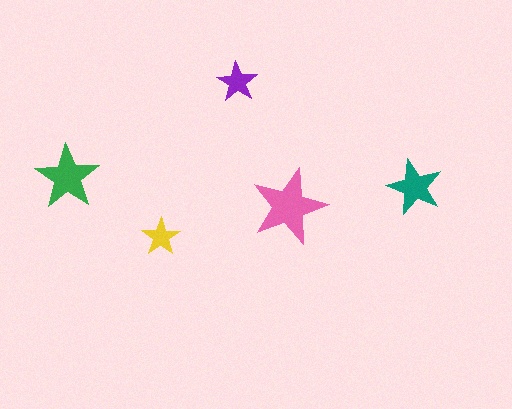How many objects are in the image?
There are 5 objects in the image.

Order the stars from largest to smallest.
the pink one, the green one, the teal one, the purple one, the yellow one.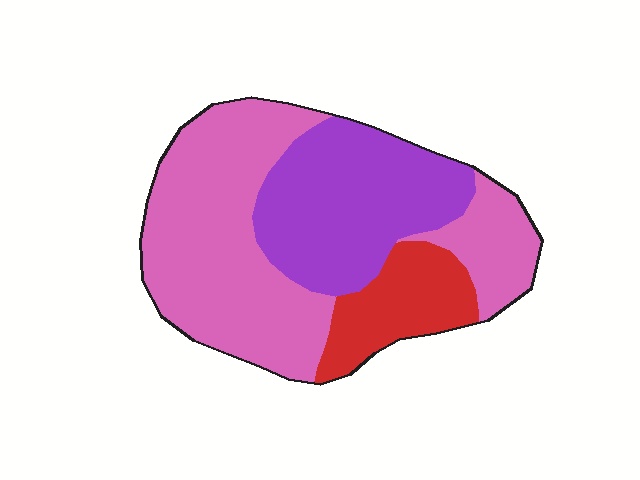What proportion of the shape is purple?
Purple covers roughly 30% of the shape.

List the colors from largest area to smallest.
From largest to smallest: pink, purple, red.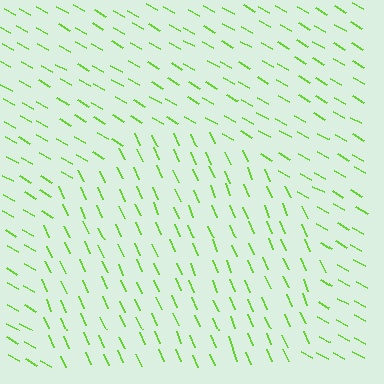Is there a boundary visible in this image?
Yes, there is a texture boundary formed by a change in line orientation.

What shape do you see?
I see a circle.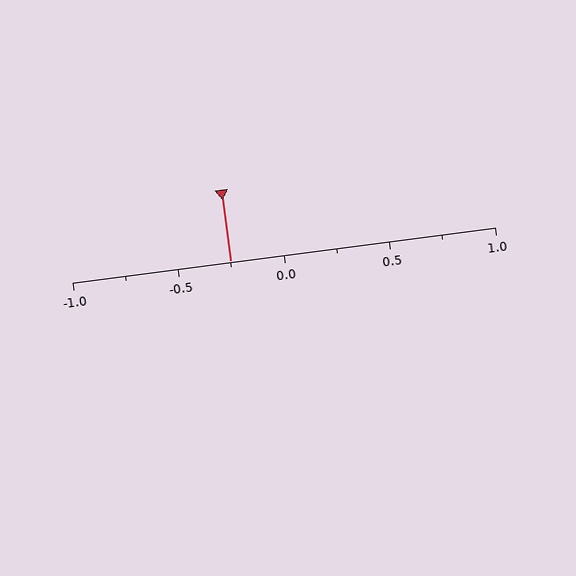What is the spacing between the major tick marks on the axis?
The major ticks are spaced 0.5 apart.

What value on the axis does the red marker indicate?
The marker indicates approximately -0.25.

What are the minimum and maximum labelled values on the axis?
The axis runs from -1.0 to 1.0.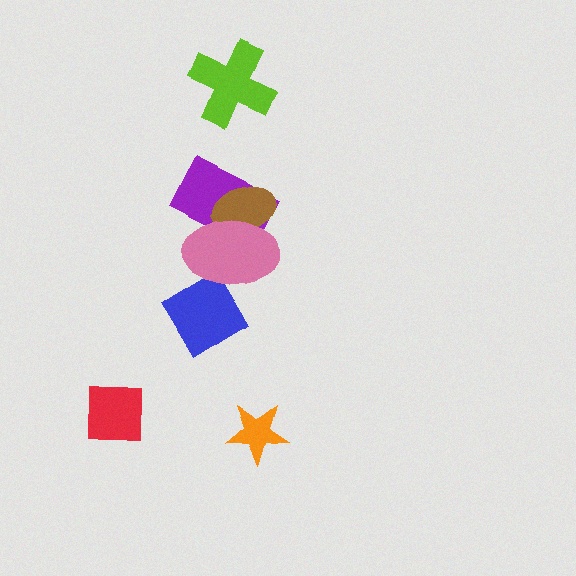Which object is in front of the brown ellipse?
The pink ellipse is in front of the brown ellipse.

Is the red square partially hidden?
No, no other shape covers it.